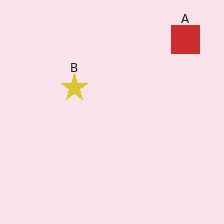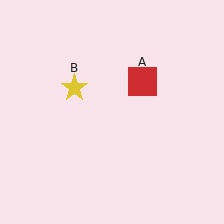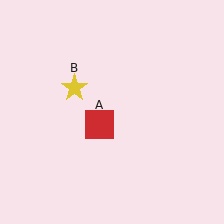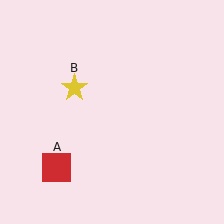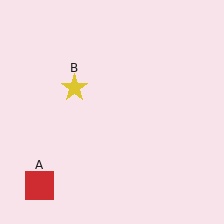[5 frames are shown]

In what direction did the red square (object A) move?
The red square (object A) moved down and to the left.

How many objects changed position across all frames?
1 object changed position: red square (object A).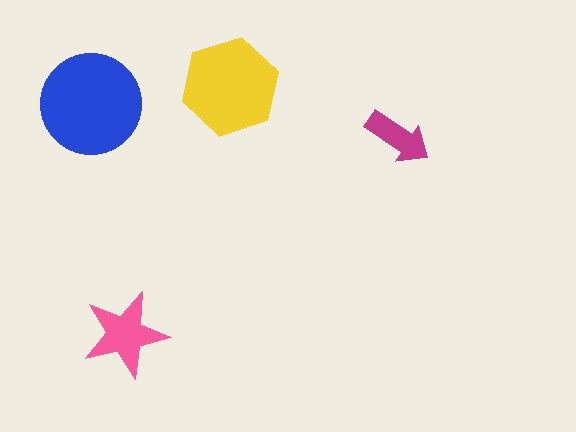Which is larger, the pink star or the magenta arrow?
The pink star.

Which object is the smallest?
The magenta arrow.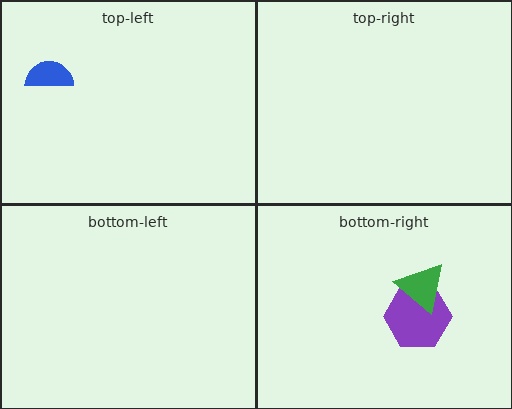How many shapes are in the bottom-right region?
2.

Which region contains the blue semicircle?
The top-left region.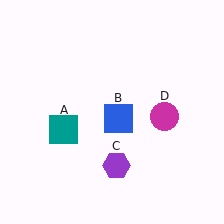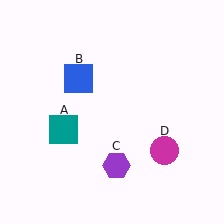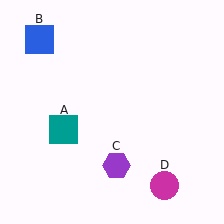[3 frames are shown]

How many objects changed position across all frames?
2 objects changed position: blue square (object B), magenta circle (object D).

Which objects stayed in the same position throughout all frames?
Teal square (object A) and purple hexagon (object C) remained stationary.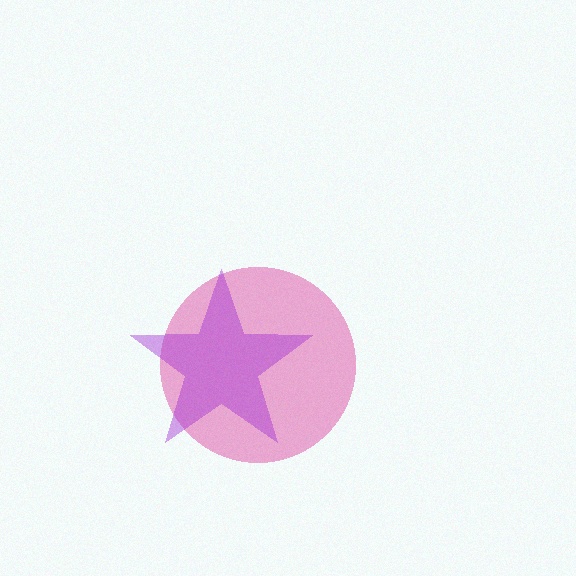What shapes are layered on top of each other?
The layered shapes are: a pink circle, a purple star.